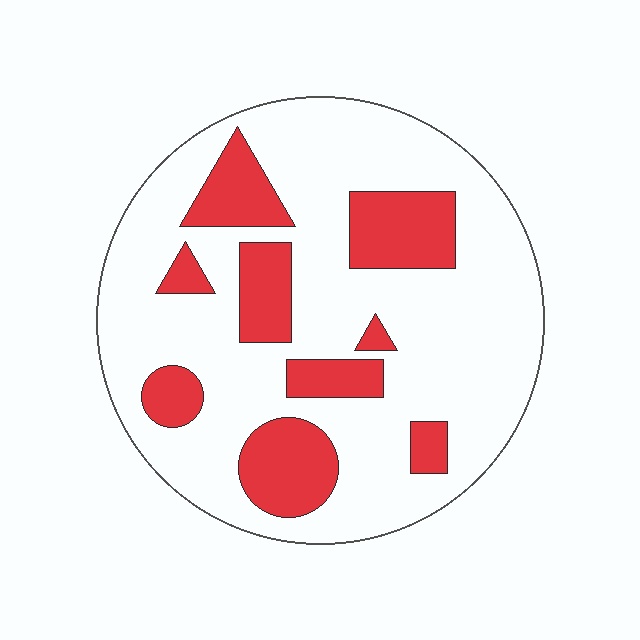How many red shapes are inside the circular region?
9.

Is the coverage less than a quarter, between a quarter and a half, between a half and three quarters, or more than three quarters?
Less than a quarter.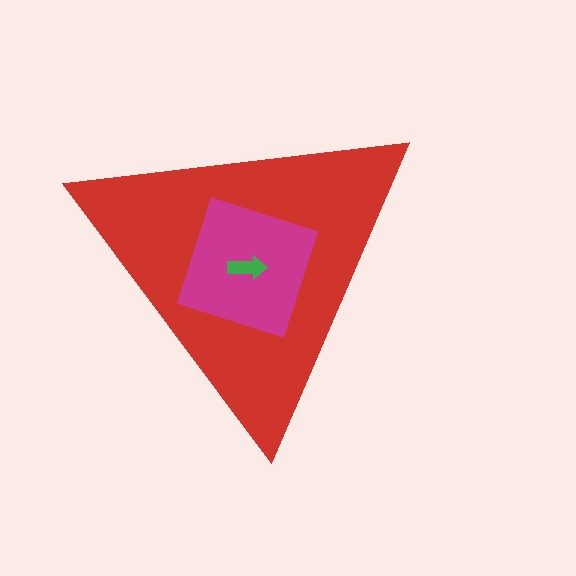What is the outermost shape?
The red triangle.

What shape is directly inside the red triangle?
The magenta diamond.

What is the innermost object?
The green arrow.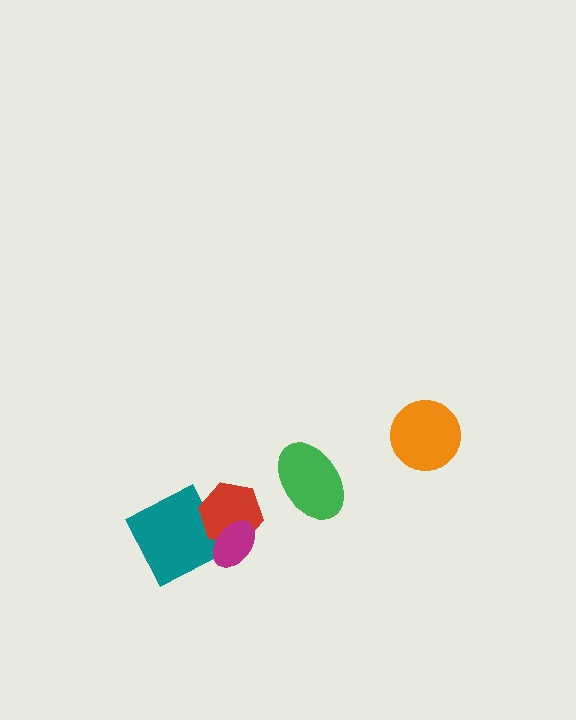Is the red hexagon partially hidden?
Yes, it is partially covered by another shape.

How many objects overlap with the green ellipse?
0 objects overlap with the green ellipse.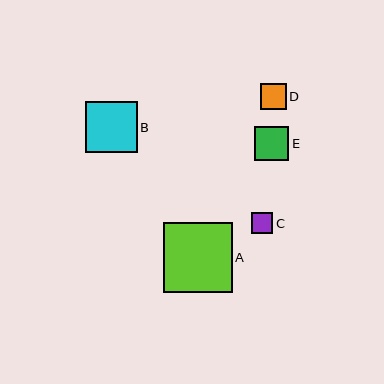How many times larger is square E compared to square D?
Square E is approximately 1.3 times the size of square D.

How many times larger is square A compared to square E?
Square A is approximately 2.0 times the size of square E.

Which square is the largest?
Square A is the largest with a size of approximately 69 pixels.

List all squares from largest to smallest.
From largest to smallest: A, B, E, D, C.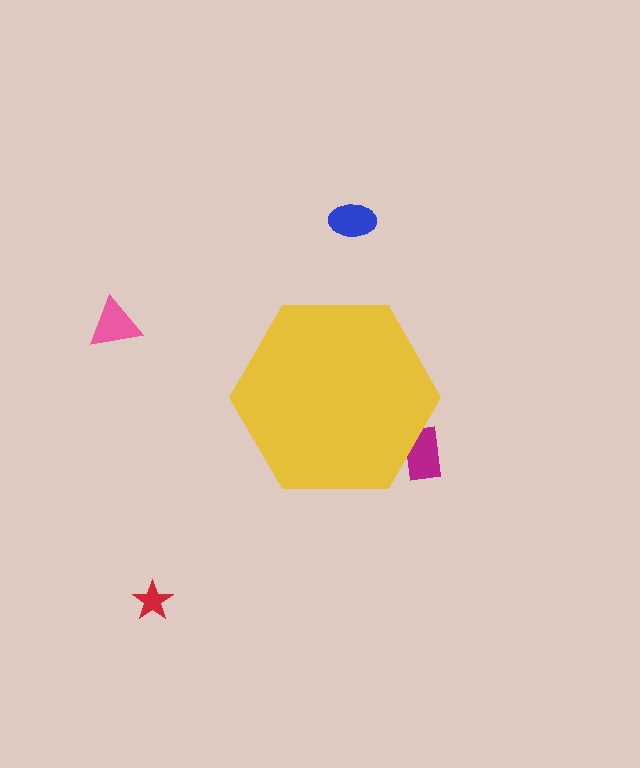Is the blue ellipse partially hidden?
No, the blue ellipse is fully visible.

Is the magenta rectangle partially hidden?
Yes, the magenta rectangle is partially hidden behind the yellow hexagon.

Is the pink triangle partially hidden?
No, the pink triangle is fully visible.